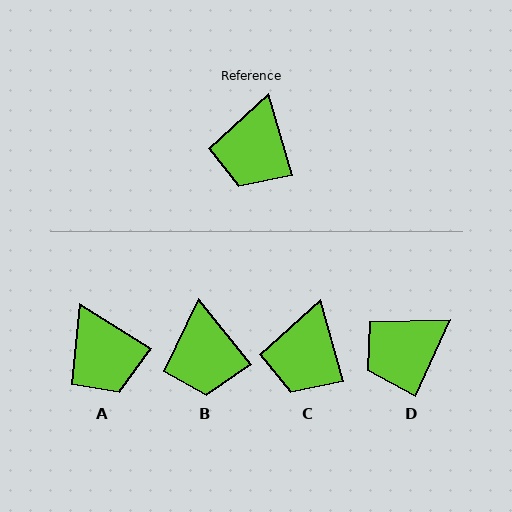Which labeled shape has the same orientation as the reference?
C.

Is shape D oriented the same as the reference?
No, it is off by about 41 degrees.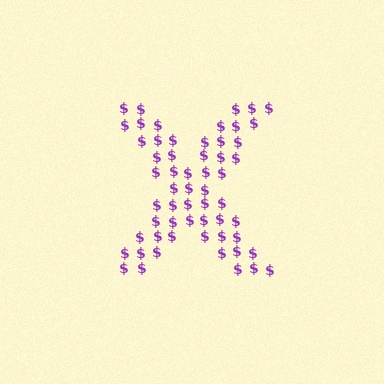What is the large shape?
The large shape is the letter X.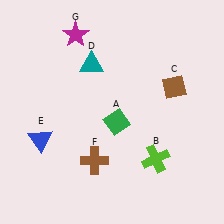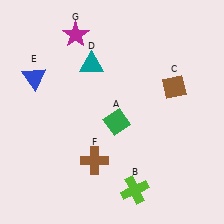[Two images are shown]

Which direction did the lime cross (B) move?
The lime cross (B) moved down.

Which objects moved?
The objects that moved are: the lime cross (B), the blue triangle (E).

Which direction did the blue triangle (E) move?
The blue triangle (E) moved up.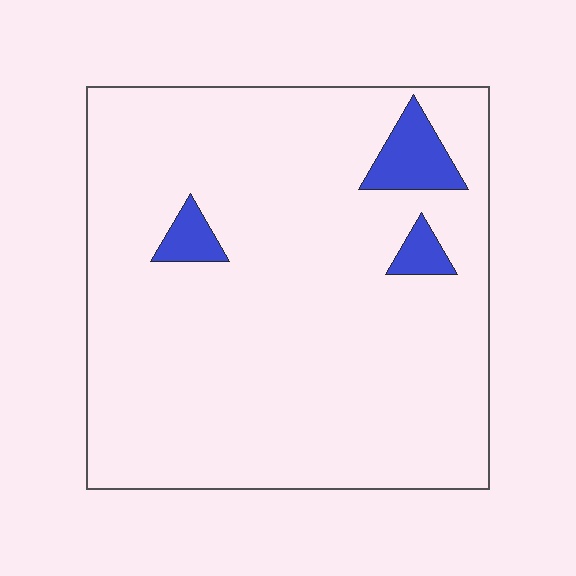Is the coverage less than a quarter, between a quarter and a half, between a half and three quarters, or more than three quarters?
Less than a quarter.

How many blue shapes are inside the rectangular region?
3.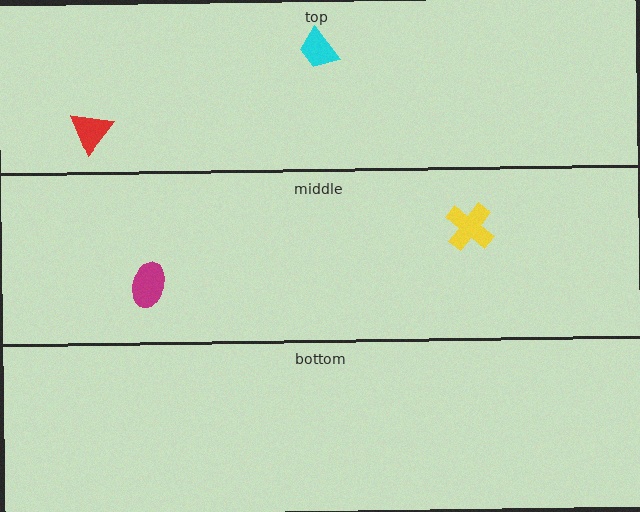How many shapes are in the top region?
2.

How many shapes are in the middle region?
2.